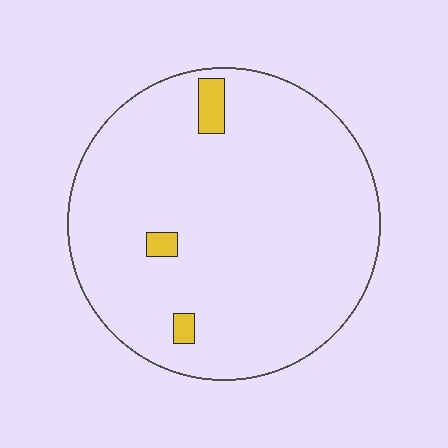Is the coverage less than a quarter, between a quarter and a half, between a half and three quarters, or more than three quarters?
Less than a quarter.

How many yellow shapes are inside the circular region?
3.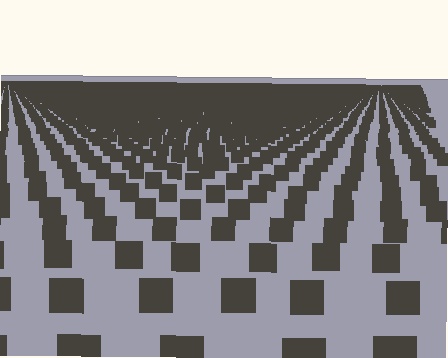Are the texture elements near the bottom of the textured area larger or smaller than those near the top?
Larger. Near the bottom, elements are closer to the viewer and appear at a bigger on-screen size.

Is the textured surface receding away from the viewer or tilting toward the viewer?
The surface is receding away from the viewer. Texture elements get smaller and denser toward the top.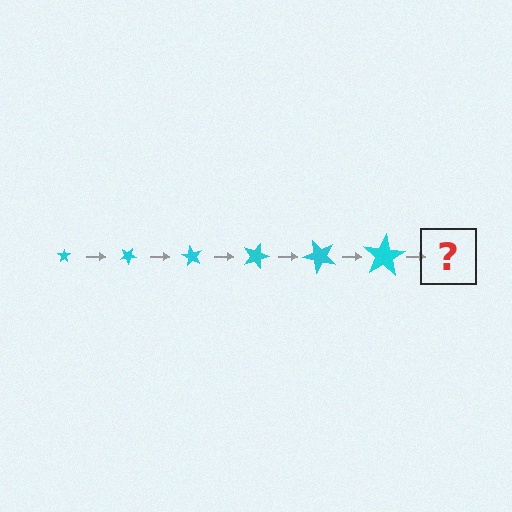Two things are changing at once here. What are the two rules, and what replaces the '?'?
The two rules are that the star grows larger each step and it rotates 30 degrees each step. The '?' should be a star, larger than the previous one and rotated 180 degrees from the start.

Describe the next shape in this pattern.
It should be a star, larger than the previous one and rotated 180 degrees from the start.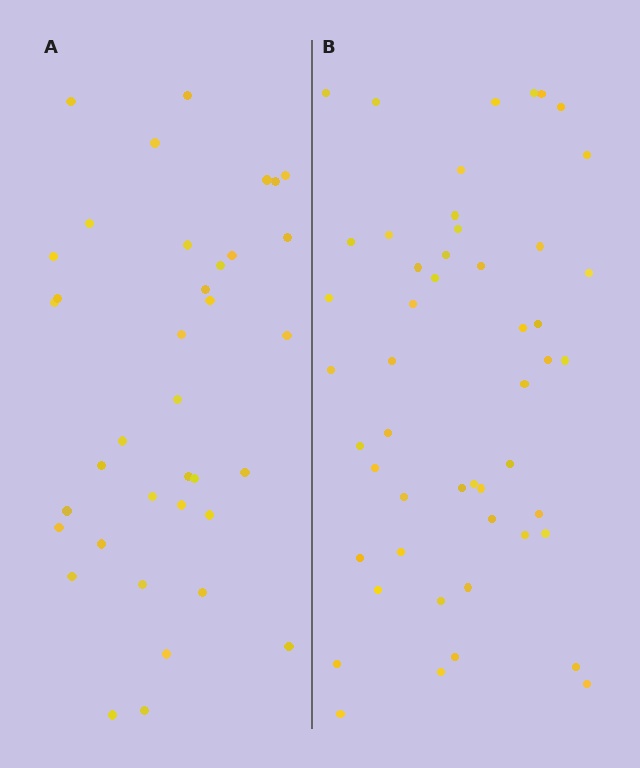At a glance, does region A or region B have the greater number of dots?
Region B (the right region) has more dots.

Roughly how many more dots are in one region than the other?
Region B has approximately 15 more dots than region A.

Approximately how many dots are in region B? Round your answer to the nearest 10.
About 50 dots.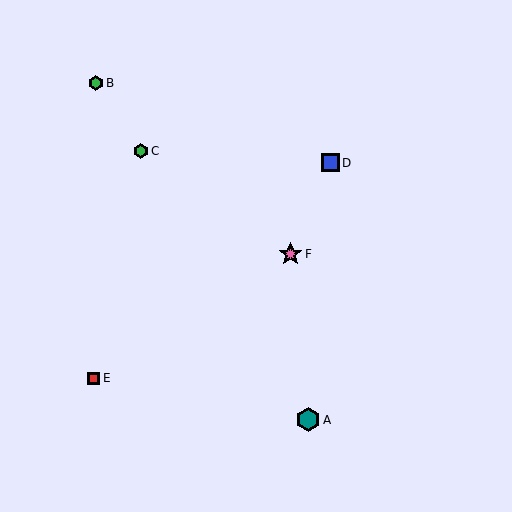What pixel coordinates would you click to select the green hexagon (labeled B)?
Click at (96, 83) to select the green hexagon B.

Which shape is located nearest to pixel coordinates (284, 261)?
The pink star (labeled F) at (290, 254) is nearest to that location.